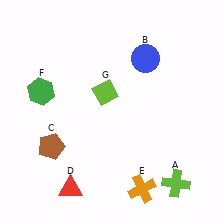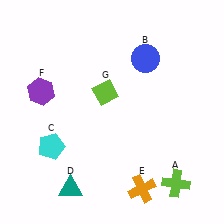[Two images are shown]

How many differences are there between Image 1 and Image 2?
There are 3 differences between the two images.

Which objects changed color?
C changed from brown to cyan. D changed from red to teal. F changed from green to purple.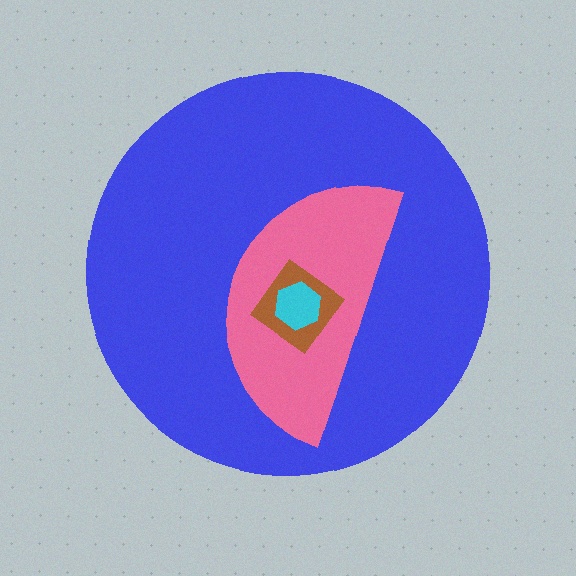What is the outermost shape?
The blue circle.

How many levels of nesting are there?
4.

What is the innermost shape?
The cyan hexagon.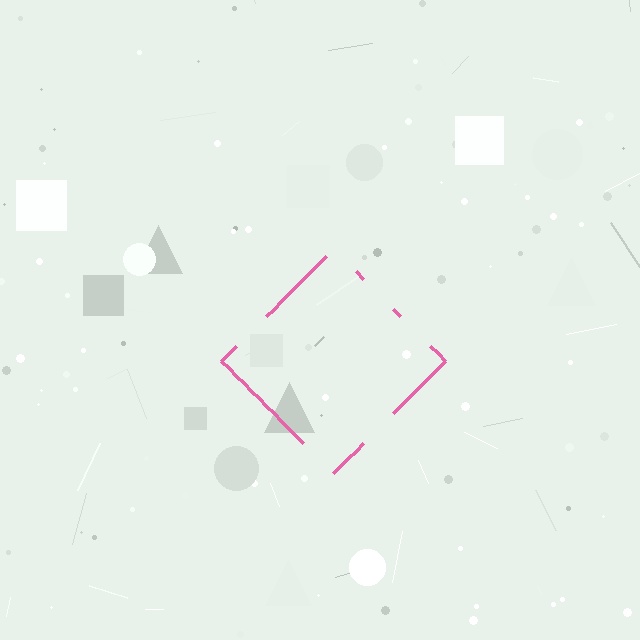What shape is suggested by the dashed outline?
The dashed outline suggests a diamond.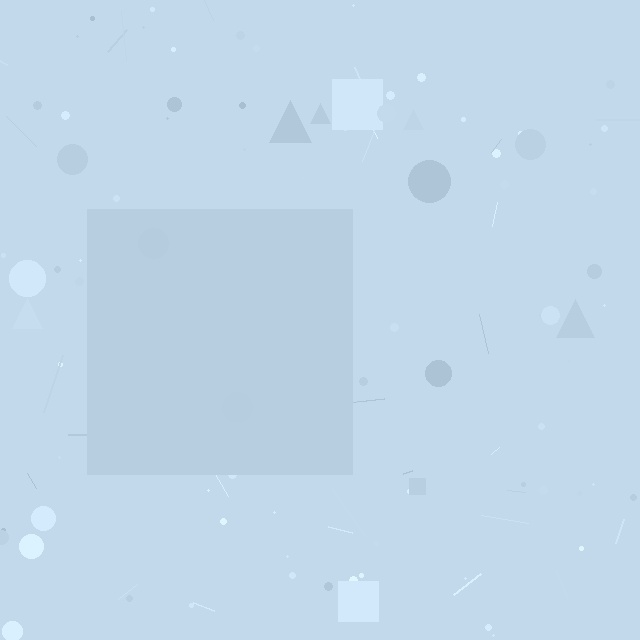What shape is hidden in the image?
A square is hidden in the image.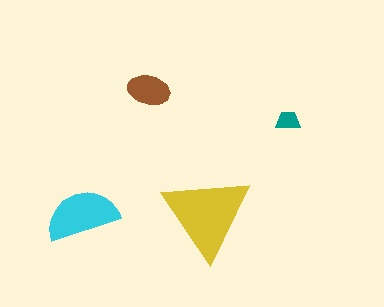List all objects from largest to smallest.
The yellow triangle, the cyan semicircle, the brown ellipse, the teal trapezoid.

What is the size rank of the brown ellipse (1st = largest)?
3rd.